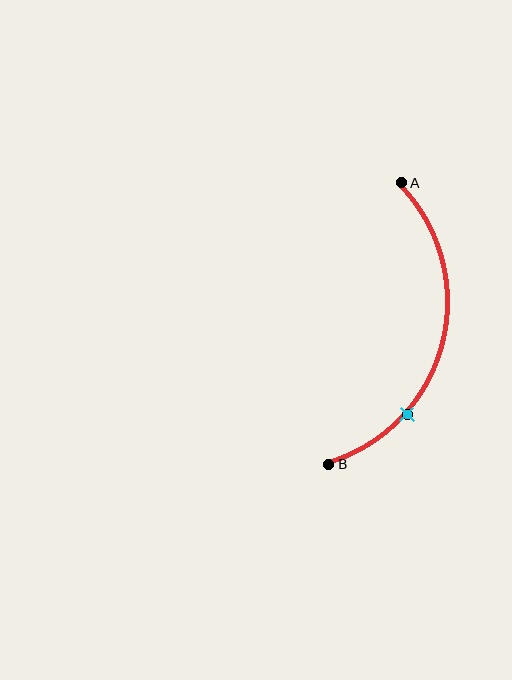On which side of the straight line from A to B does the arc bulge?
The arc bulges to the right of the straight line connecting A and B.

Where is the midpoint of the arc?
The arc midpoint is the point on the curve farthest from the straight line joining A and B. It sits to the right of that line.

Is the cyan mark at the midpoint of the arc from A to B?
No. The cyan mark lies on the arc but is closer to endpoint B. The arc midpoint would be at the point on the curve equidistant along the arc from both A and B.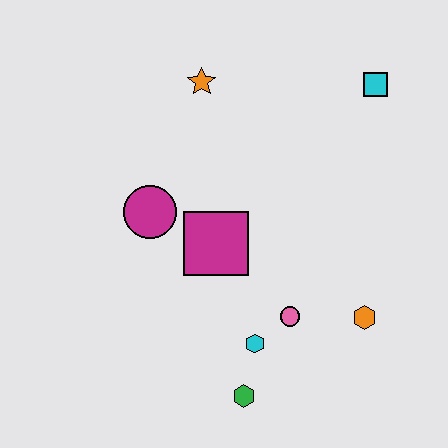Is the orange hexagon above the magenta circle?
No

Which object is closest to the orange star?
The magenta circle is closest to the orange star.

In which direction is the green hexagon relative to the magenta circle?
The green hexagon is below the magenta circle.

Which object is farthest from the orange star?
The green hexagon is farthest from the orange star.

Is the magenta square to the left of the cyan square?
Yes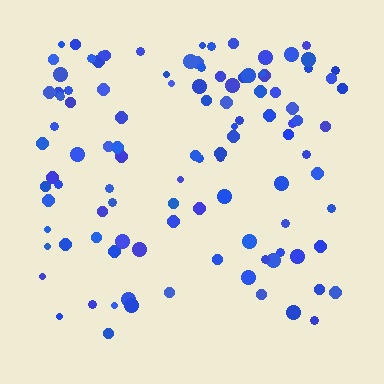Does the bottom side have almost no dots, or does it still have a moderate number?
Still a moderate number, just noticeably fewer than the top.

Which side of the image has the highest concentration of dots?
The top.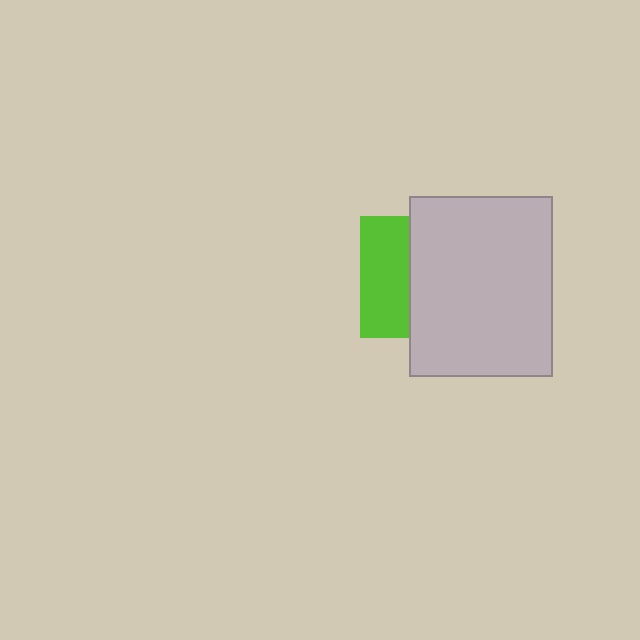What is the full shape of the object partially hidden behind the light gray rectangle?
The partially hidden object is a lime square.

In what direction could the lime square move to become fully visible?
The lime square could move left. That would shift it out from behind the light gray rectangle entirely.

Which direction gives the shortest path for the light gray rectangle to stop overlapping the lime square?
Moving right gives the shortest separation.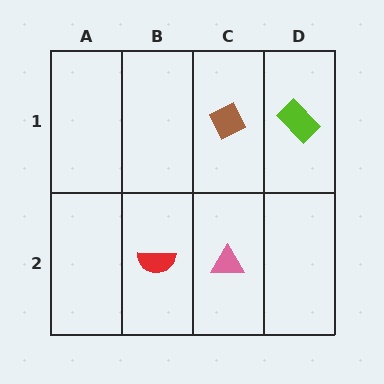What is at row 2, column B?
A red semicircle.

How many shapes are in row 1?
2 shapes.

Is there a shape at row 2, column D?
No, that cell is empty.